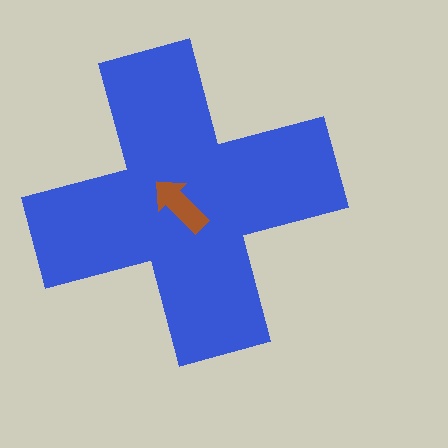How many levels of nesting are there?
2.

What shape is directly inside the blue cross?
The brown arrow.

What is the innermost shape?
The brown arrow.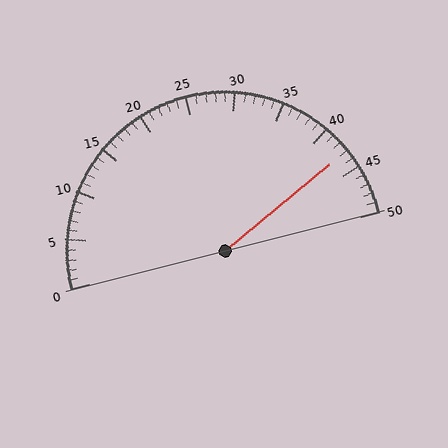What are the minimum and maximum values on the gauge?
The gauge ranges from 0 to 50.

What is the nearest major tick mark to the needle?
The nearest major tick mark is 45.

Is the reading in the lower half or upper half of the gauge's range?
The reading is in the upper half of the range (0 to 50).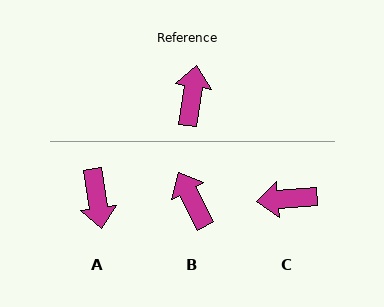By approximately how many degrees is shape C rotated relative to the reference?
Approximately 103 degrees counter-clockwise.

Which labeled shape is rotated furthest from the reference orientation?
A, about 163 degrees away.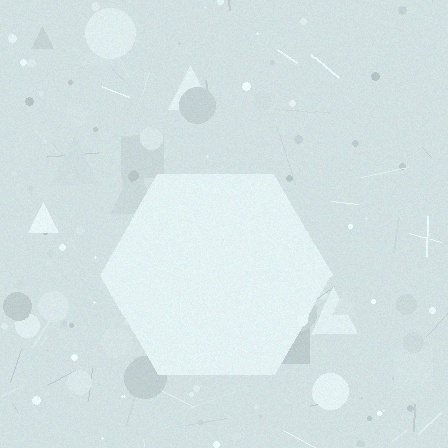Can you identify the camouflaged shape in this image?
The camouflaged shape is a hexagon.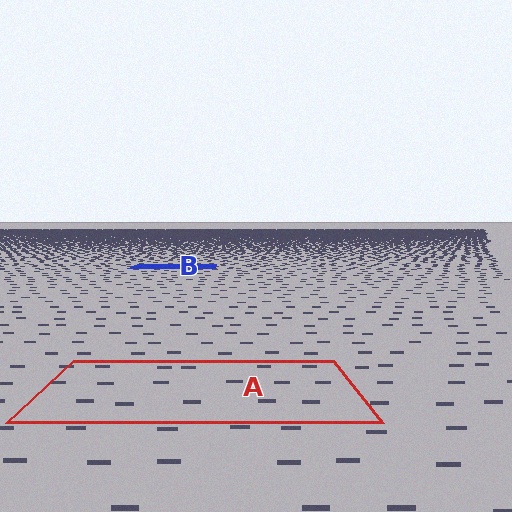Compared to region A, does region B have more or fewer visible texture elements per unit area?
Region B has more texture elements per unit area — they are packed more densely because it is farther away.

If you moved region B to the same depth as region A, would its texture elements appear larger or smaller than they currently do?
They would appear larger. At a closer depth, the same texture elements are projected at a bigger on-screen size.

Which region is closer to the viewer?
Region A is closer. The texture elements there are larger and more spread out.